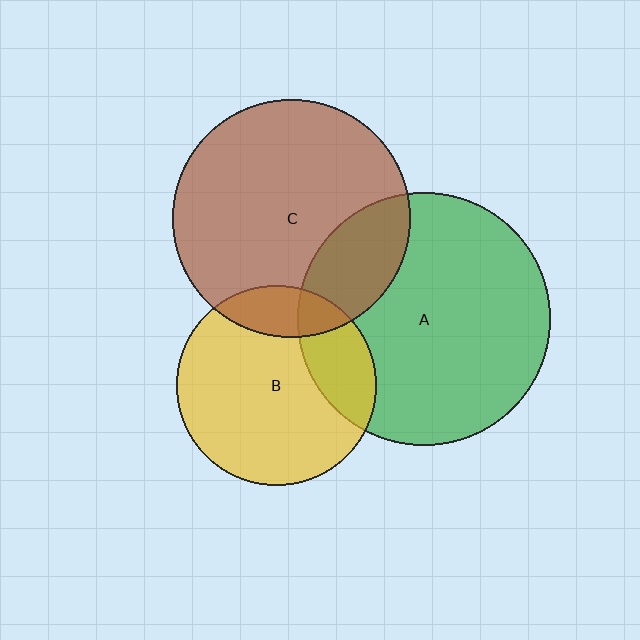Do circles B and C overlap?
Yes.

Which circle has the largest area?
Circle A (green).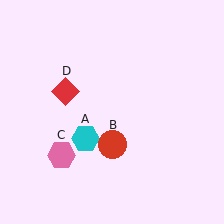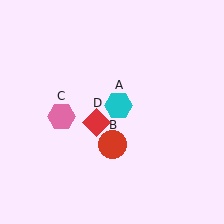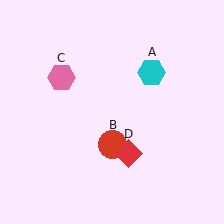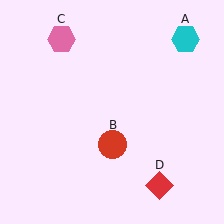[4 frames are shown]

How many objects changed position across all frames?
3 objects changed position: cyan hexagon (object A), pink hexagon (object C), red diamond (object D).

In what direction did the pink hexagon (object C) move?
The pink hexagon (object C) moved up.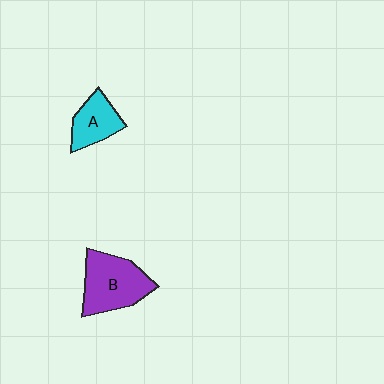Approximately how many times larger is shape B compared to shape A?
Approximately 1.7 times.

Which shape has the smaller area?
Shape A (cyan).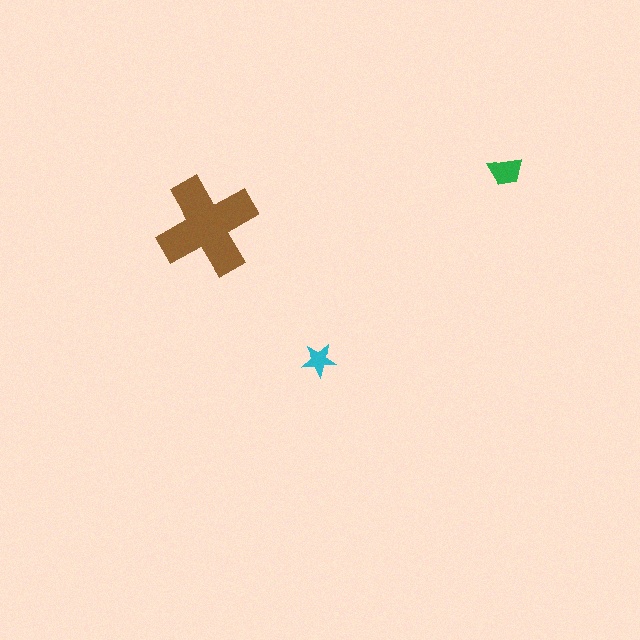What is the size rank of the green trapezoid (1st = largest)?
2nd.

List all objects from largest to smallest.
The brown cross, the green trapezoid, the cyan star.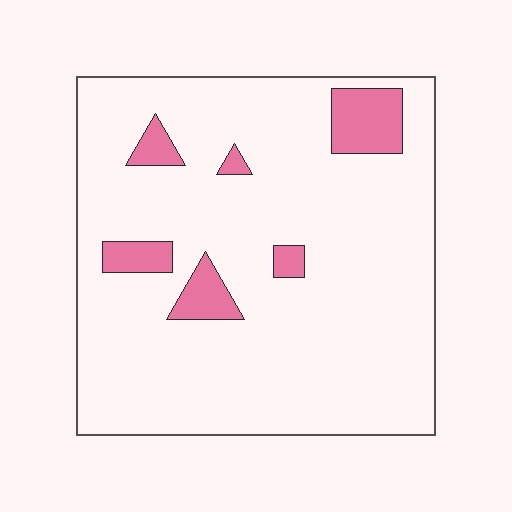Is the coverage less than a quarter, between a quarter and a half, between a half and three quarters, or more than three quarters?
Less than a quarter.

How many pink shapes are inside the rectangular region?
6.